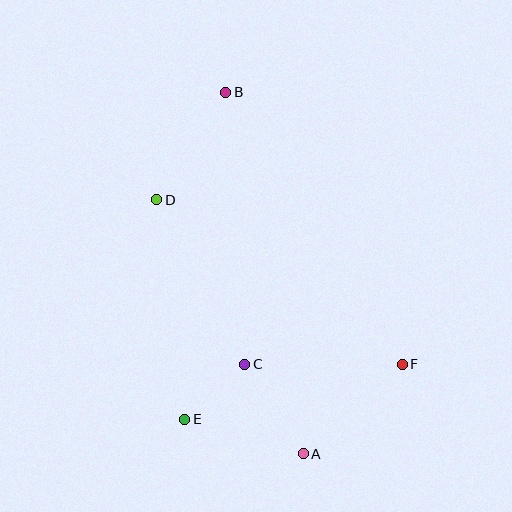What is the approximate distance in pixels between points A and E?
The distance between A and E is approximately 124 pixels.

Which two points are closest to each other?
Points C and E are closest to each other.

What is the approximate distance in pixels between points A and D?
The distance between A and D is approximately 293 pixels.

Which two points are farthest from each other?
Points A and B are farthest from each other.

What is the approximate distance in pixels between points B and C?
The distance between B and C is approximately 273 pixels.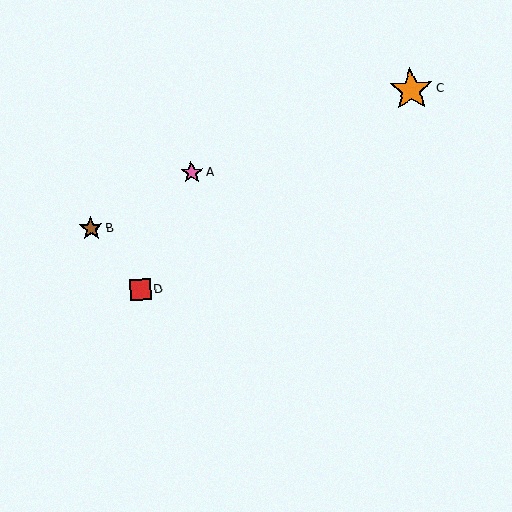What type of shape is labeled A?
Shape A is a pink star.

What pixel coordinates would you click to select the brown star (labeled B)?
Click at (91, 229) to select the brown star B.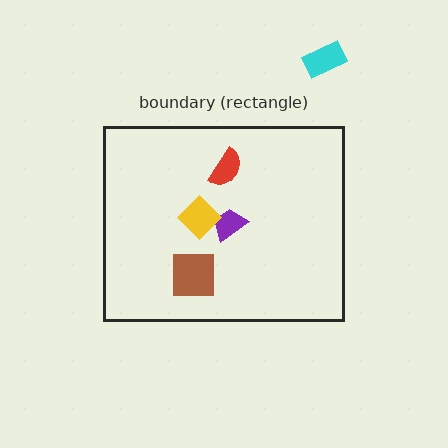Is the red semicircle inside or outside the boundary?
Inside.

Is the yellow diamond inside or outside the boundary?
Inside.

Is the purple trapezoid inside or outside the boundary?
Inside.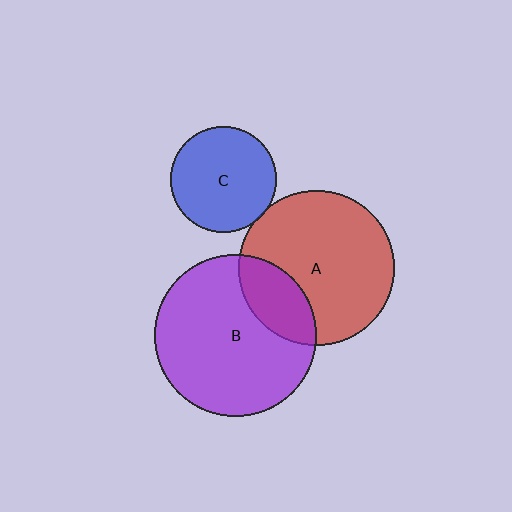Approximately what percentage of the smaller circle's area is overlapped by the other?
Approximately 25%.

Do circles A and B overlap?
Yes.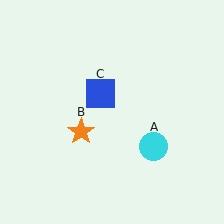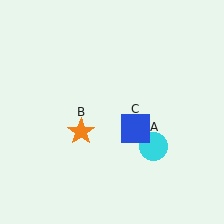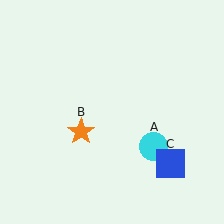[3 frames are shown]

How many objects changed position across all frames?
1 object changed position: blue square (object C).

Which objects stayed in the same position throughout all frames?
Cyan circle (object A) and orange star (object B) remained stationary.